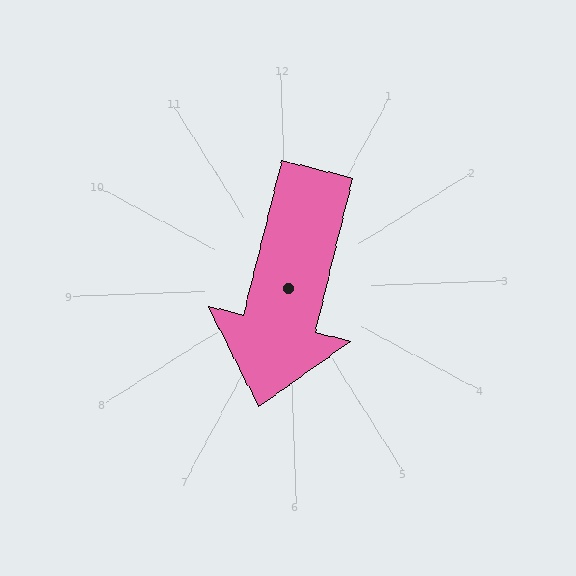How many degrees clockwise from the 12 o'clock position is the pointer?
Approximately 196 degrees.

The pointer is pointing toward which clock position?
Roughly 7 o'clock.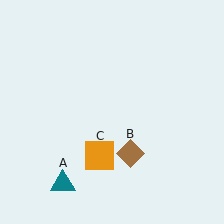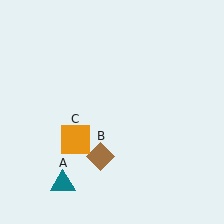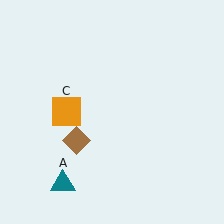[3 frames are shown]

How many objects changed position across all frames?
2 objects changed position: brown diamond (object B), orange square (object C).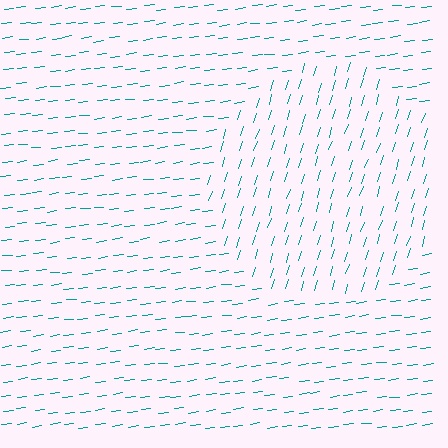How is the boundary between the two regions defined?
The boundary is defined purely by a change in line orientation (approximately 65 degrees difference). All lines are the same color and thickness.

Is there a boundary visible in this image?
Yes, there is a texture boundary formed by a change in line orientation.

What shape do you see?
I see a circle.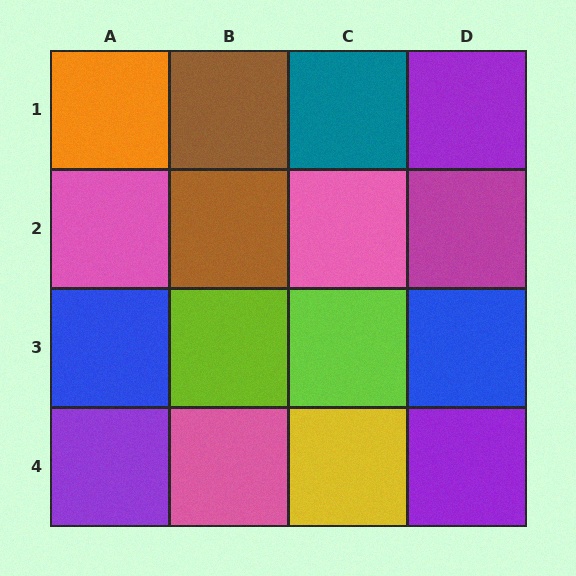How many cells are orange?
1 cell is orange.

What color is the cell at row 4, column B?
Pink.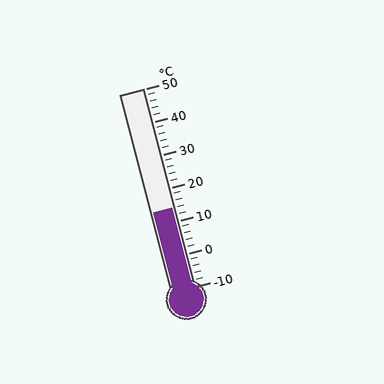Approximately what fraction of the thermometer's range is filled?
The thermometer is filled to approximately 40% of its range.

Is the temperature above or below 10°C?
The temperature is above 10°C.